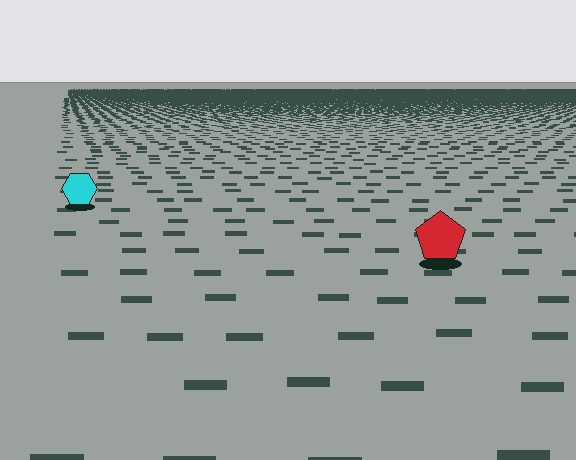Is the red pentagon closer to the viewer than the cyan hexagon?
Yes. The red pentagon is closer — you can tell from the texture gradient: the ground texture is coarser near it.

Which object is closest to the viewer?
The red pentagon is closest. The texture marks near it are larger and more spread out.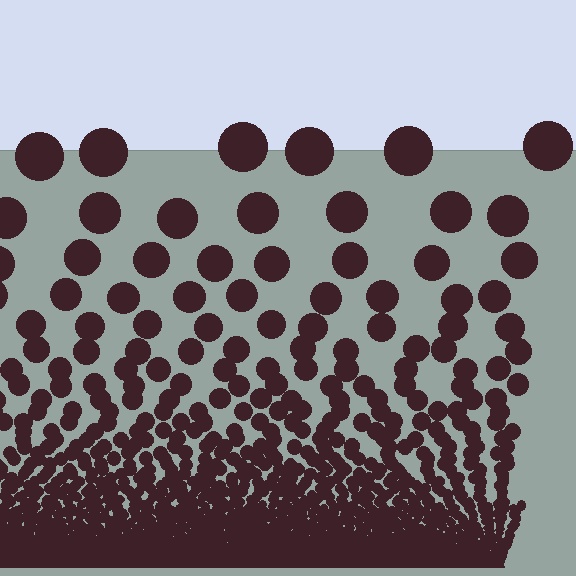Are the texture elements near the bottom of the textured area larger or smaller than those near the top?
Smaller. The gradient is inverted — elements near the bottom are smaller and denser.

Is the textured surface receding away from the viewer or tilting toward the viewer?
The surface appears to tilt toward the viewer. Texture elements get larger and sparser toward the top.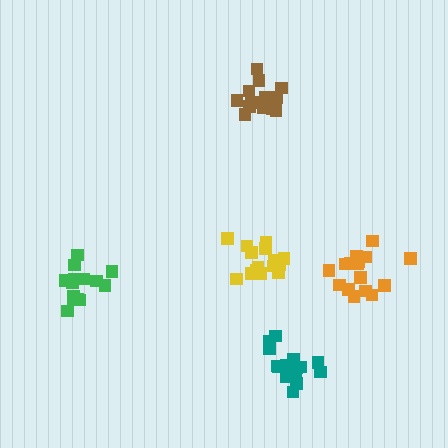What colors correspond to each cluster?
The clusters are colored: orange, green, brown, yellow, teal.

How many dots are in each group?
Group 1: 16 dots, Group 2: 14 dots, Group 3: 17 dots, Group 4: 16 dots, Group 5: 15 dots (78 total).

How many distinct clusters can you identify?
There are 5 distinct clusters.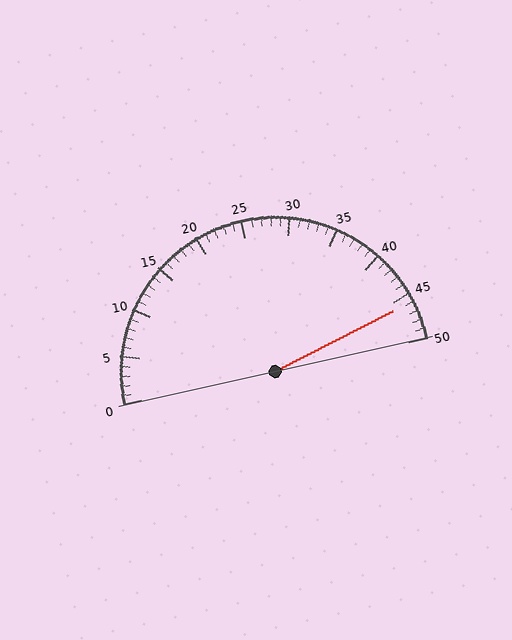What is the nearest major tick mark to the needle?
The nearest major tick mark is 45.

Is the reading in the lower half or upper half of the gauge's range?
The reading is in the upper half of the range (0 to 50).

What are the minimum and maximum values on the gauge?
The gauge ranges from 0 to 50.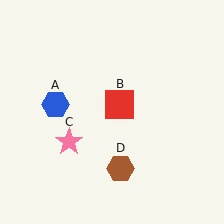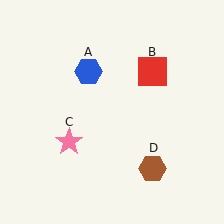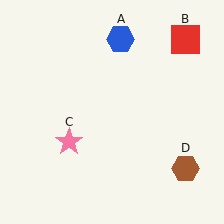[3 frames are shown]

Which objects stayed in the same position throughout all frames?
Pink star (object C) remained stationary.